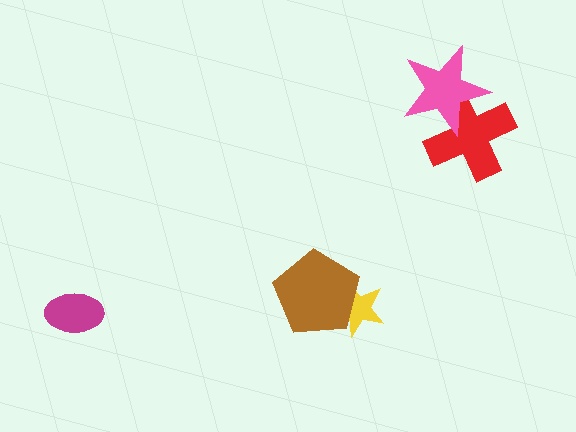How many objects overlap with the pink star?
1 object overlaps with the pink star.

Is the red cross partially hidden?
Yes, it is partially covered by another shape.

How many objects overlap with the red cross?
1 object overlaps with the red cross.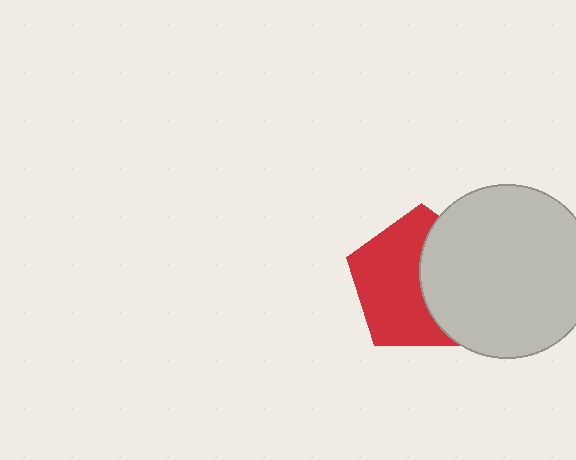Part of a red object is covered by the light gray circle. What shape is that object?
It is a pentagon.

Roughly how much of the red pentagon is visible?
About half of it is visible (roughly 57%).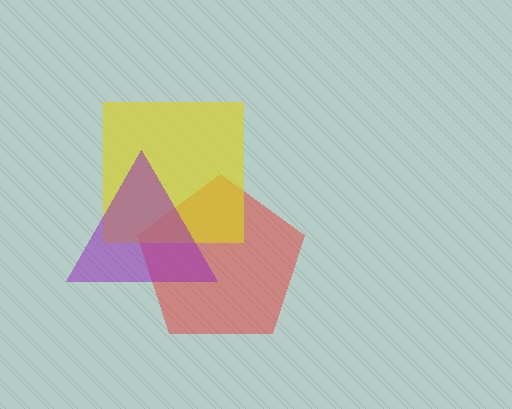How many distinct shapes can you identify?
There are 3 distinct shapes: a red pentagon, a yellow square, a purple triangle.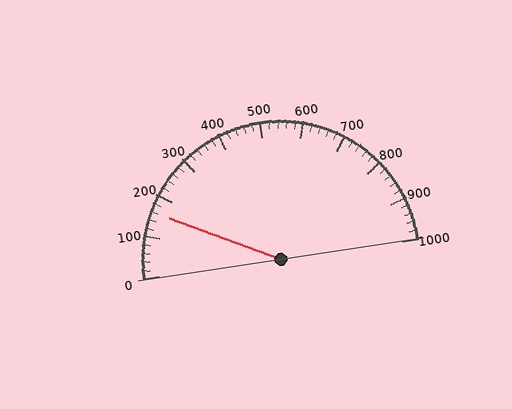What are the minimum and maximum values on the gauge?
The gauge ranges from 0 to 1000.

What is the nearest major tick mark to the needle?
The nearest major tick mark is 200.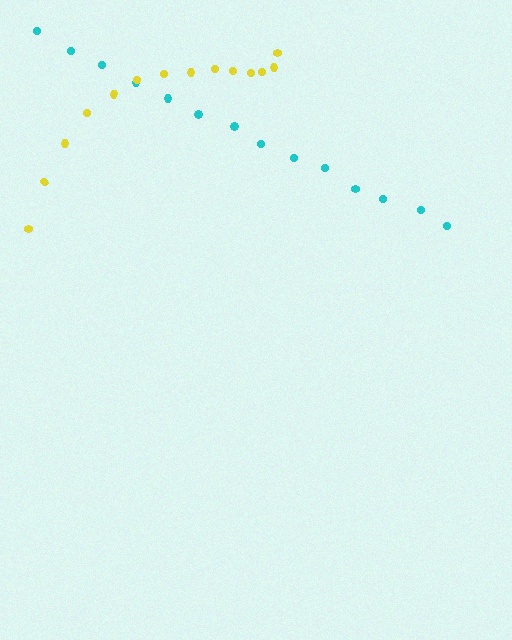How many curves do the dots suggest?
There are 2 distinct paths.